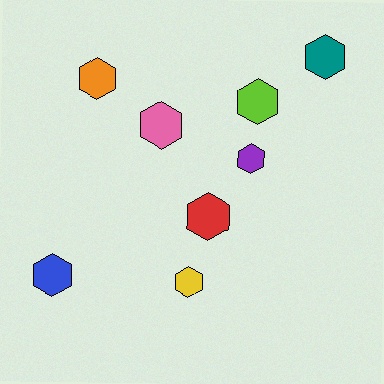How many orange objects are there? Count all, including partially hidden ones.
There is 1 orange object.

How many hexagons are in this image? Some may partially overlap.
There are 8 hexagons.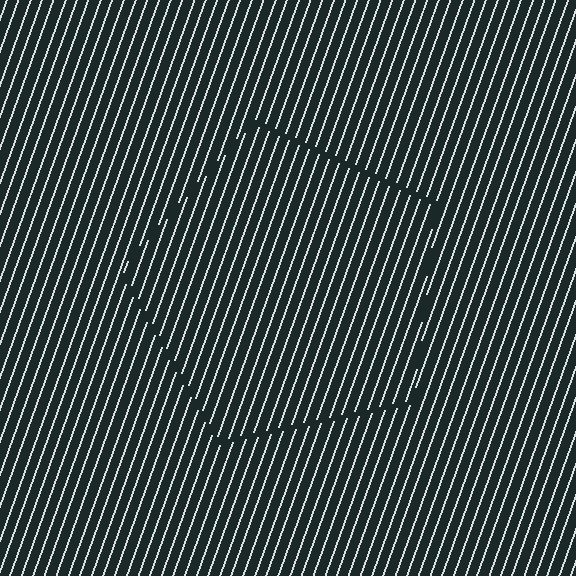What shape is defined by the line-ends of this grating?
An illusory pentagon. The interior of the shape contains the same grating, shifted by half a period — the contour is defined by the phase discontinuity where line-ends from the inner and outer gratings abut.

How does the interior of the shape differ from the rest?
The interior of the shape contains the same grating, shifted by half a period — the contour is defined by the phase discontinuity where line-ends from the inner and outer gratings abut.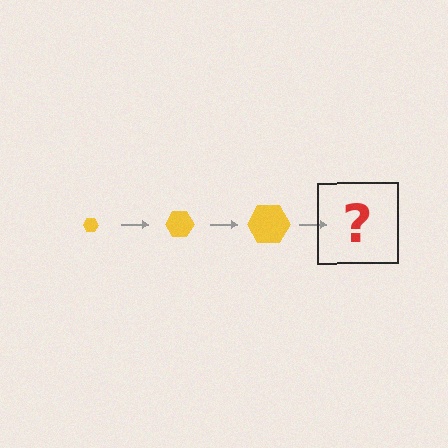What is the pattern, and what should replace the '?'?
The pattern is that the hexagon gets progressively larger each step. The '?' should be a yellow hexagon, larger than the previous one.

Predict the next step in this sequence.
The next step is a yellow hexagon, larger than the previous one.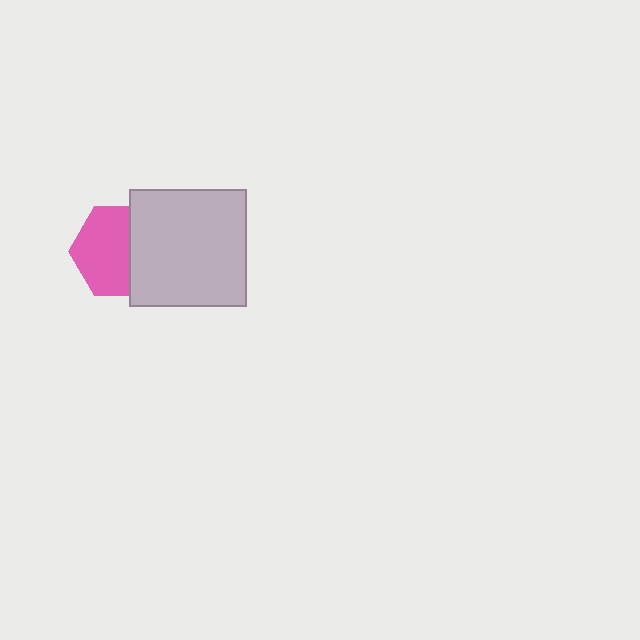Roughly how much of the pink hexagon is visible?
About half of it is visible (roughly 61%).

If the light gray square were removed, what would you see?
You would see the complete pink hexagon.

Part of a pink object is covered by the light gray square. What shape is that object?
It is a hexagon.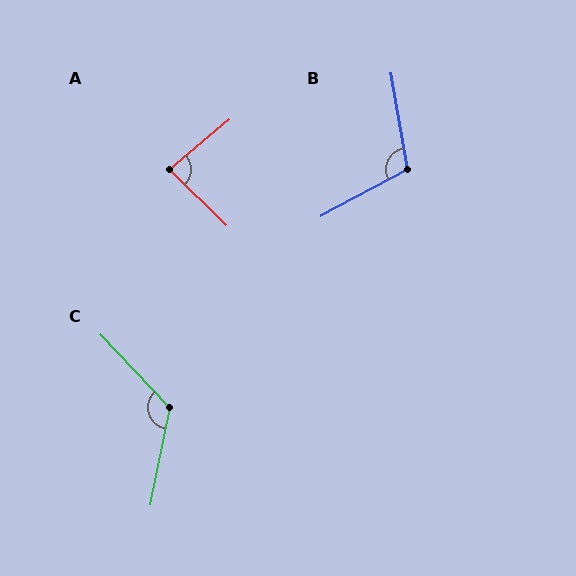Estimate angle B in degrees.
Approximately 109 degrees.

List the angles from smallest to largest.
A (84°), B (109°), C (125°).